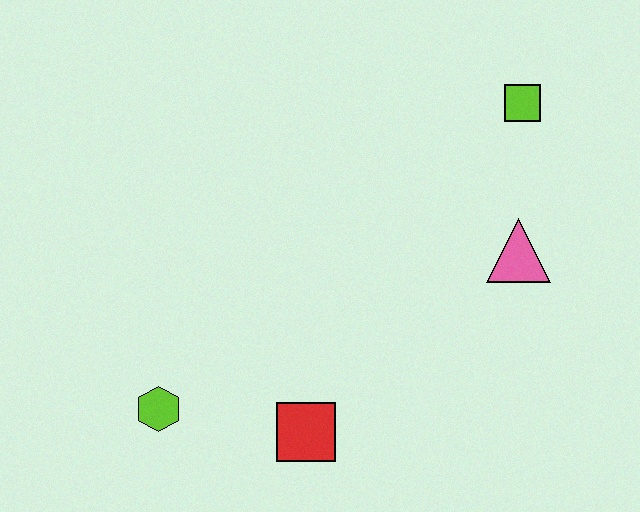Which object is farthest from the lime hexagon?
The lime square is farthest from the lime hexagon.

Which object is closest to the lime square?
The pink triangle is closest to the lime square.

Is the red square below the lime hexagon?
Yes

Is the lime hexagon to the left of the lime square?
Yes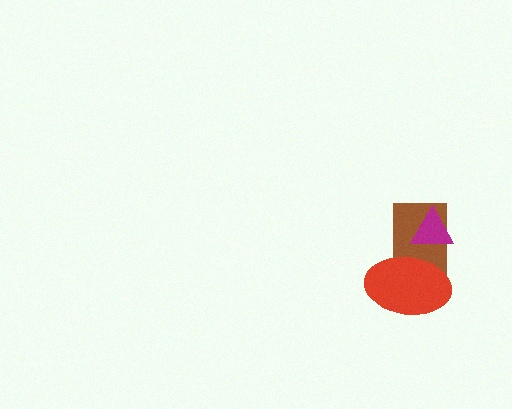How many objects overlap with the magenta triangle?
2 objects overlap with the magenta triangle.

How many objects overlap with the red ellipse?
2 objects overlap with the red ellipse.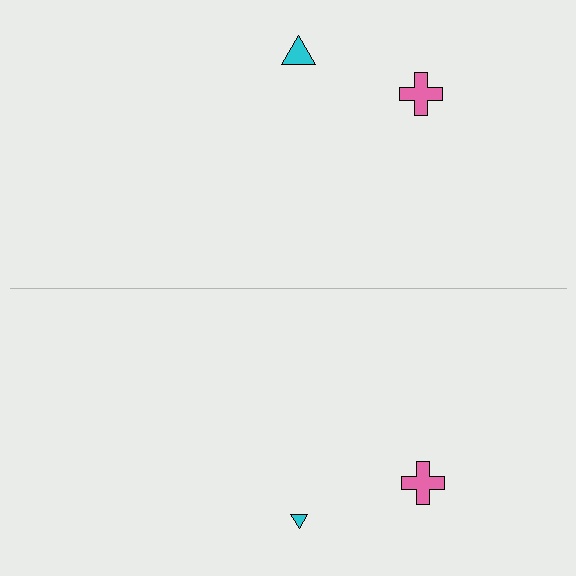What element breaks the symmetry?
The cyan triangle on the bottom side has a different size than its mirror counterpart.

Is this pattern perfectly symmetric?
No, the pattern is not perfectly symmetric. The cyan triangle on the bottom side has a different size than its mirror counterpart.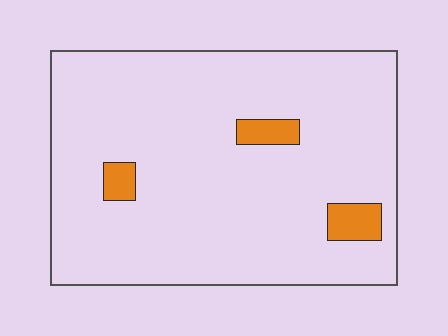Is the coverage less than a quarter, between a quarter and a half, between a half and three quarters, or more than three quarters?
Less than a quarter.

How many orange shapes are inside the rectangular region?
3.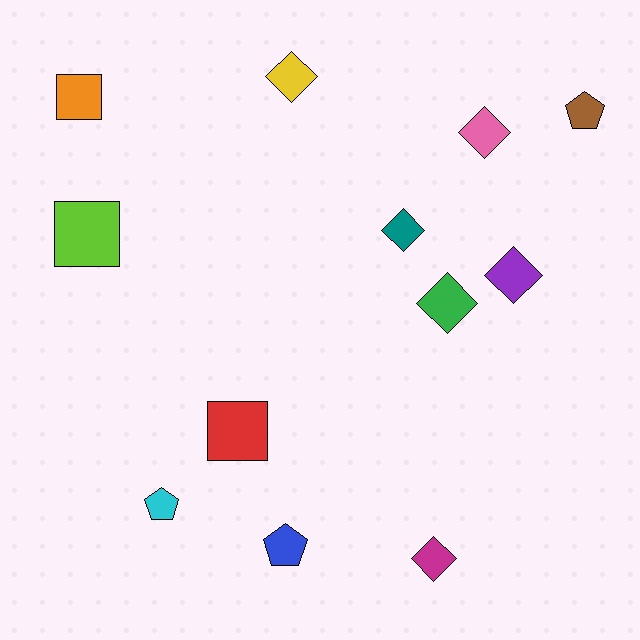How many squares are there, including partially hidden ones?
There are 3 squares.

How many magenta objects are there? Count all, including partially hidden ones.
There is 1 magenta object.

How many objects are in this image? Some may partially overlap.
There are 12 objects.